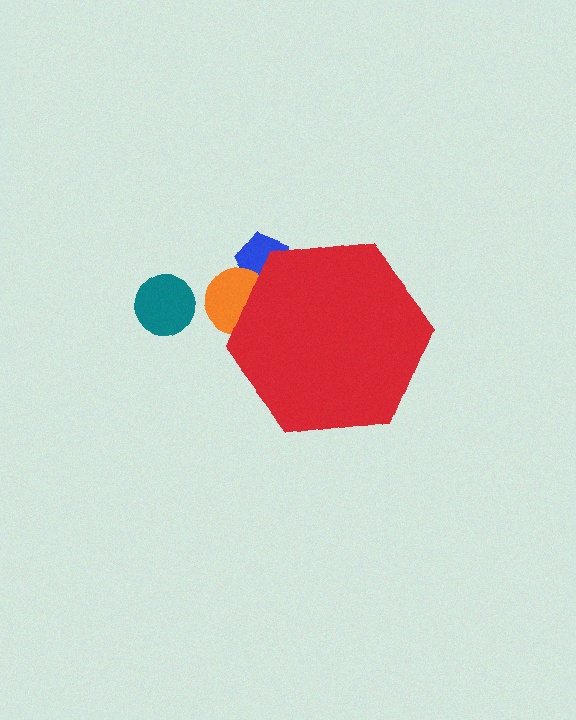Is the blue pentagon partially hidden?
Yes, the blue pentagon is partially hidden behind the red hexagon.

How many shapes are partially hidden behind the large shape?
2 shapes are partially hidden.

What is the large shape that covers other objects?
A red hexagon.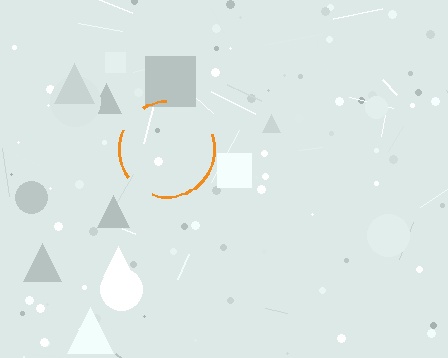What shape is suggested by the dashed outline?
The dashed outline suggests a circle.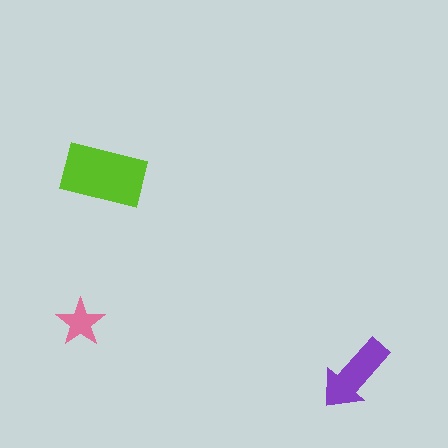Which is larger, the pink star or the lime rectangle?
The lime rectangle.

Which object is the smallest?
The pink star.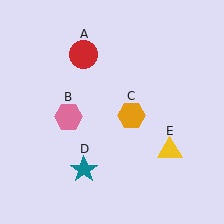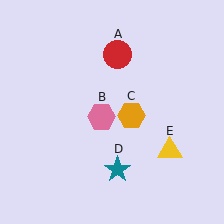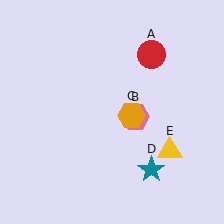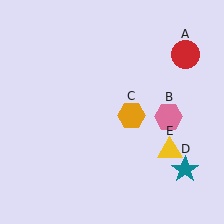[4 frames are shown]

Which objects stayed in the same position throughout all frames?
Orange hexagon (object C) and yellow triangle (object E) remained stationary.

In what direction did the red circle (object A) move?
The red circle (object A) moved right.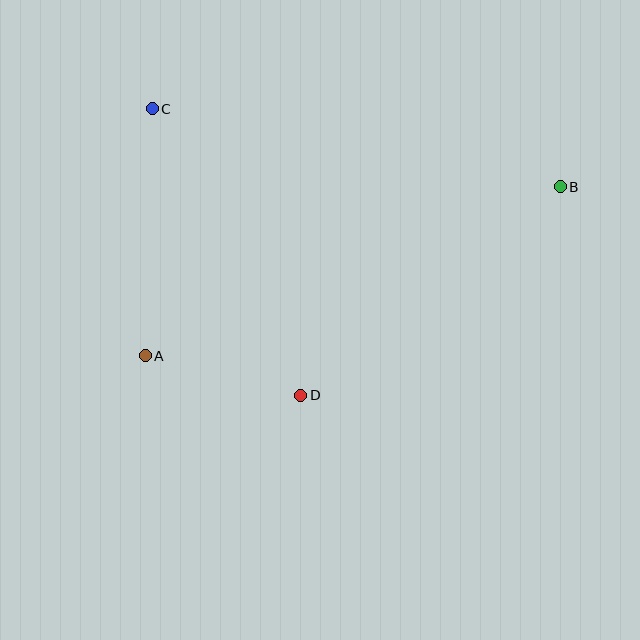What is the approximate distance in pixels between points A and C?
The distance between A and C is approximately 247 pixels.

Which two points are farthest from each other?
Points A and B are farthest from each other.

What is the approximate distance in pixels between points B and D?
The distance between B and D is approximately 333 pixels.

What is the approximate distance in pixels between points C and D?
The distance between C and D is approximately 323 pixels.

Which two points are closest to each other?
Points A and D are closest to each other.